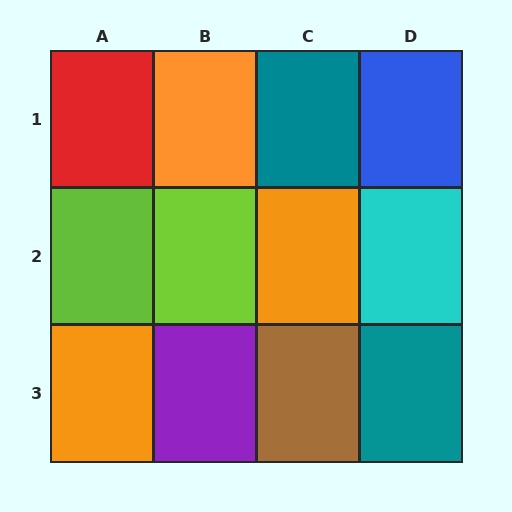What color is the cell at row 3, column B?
Purple.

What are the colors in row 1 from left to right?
Red, orange, teal, blue.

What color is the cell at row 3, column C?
Brown.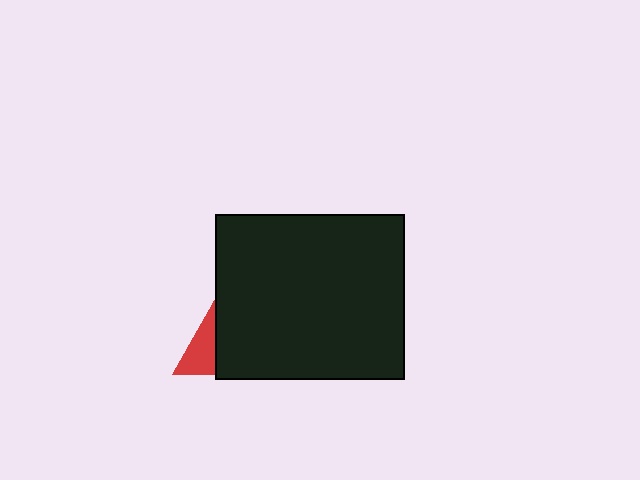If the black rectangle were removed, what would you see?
You would see the complete red triangle.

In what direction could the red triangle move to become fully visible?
The red triangle could move left. That would shift it out from behind the black rectangle entirely.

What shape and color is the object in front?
The object in front is a black rectangle.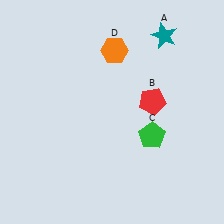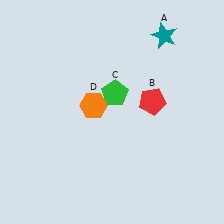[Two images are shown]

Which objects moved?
The objects that moved are: the green pentagon (C), the orange hexagon (D).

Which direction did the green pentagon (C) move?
The green pentagon (C) moved up.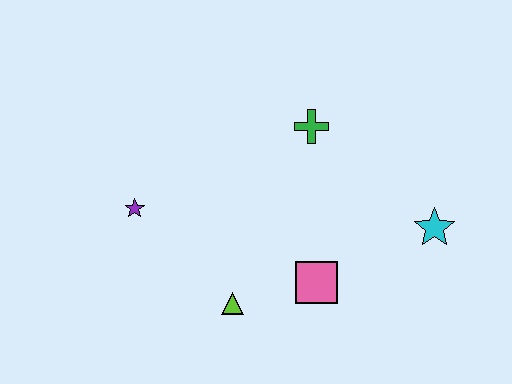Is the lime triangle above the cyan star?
No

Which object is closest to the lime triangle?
The pink square is closest to the lime triangle.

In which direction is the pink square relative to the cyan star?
The pink square is to the left of the cyan star.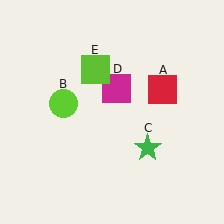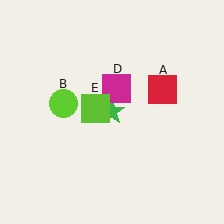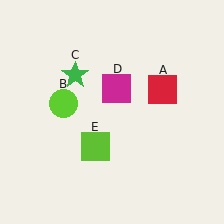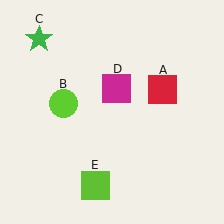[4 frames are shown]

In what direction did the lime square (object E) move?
The lime square (object E) moved down.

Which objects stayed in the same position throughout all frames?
Red square (object A) and lime circle (object B) and magenta square (object D) remained stationary.